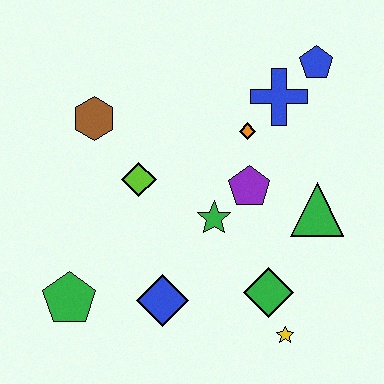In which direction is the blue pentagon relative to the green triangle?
The blue pentagon is above the green triangle.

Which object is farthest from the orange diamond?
The green pentagon is farthest from the orange diamond.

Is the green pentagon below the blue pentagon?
Yes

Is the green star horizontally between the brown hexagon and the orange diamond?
Yes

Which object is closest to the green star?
The purple pentagon is closest to the green star.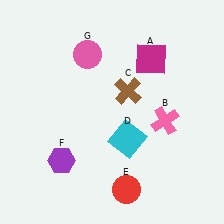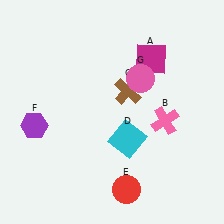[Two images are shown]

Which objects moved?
The objects that moved are: the purple hexagon (F), the pink circle (G).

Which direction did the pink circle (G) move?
The pink circle (G) moved right.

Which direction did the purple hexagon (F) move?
The purple hexagon (F) moved up.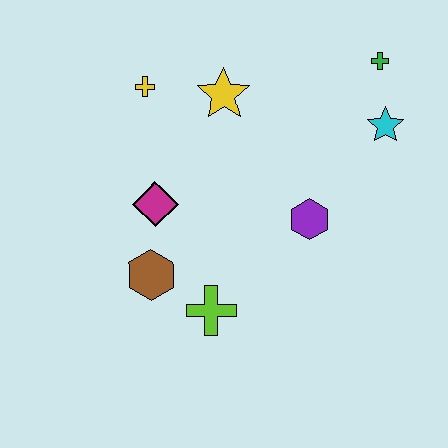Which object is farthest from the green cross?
The brown hexagon is farthest from the green cross.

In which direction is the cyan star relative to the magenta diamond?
The cyan star is to the right of the magenta diamond.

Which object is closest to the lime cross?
The brown hexagon is closest to the lime cross.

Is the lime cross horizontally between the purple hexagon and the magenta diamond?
Yes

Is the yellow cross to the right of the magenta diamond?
No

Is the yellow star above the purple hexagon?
Yes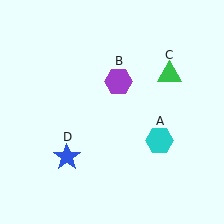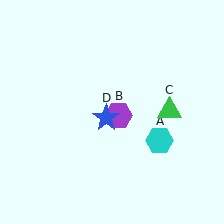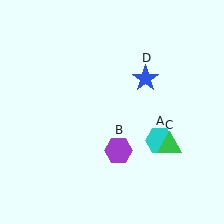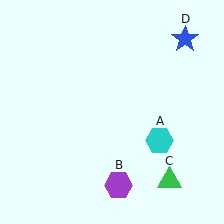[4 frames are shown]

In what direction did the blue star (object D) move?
The blue star (object D) moved up and to the right.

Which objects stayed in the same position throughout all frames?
Cyan hexagon (object A) remained stationary.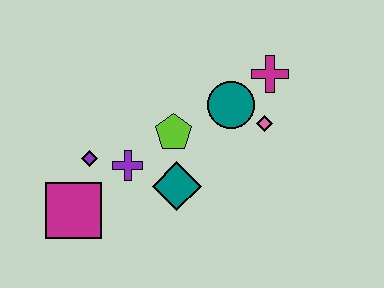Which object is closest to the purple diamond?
The purple cross is closest to the purple diamond.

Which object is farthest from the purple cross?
The magenta cross is farthest from the purple cross.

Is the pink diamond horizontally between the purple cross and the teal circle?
No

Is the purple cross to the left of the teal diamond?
Yes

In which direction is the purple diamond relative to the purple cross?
The purple diamond is to the left of the purple cross.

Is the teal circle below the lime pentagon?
No